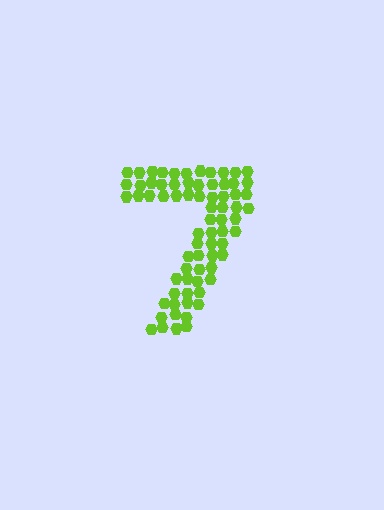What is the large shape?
The large shape is the digit 7.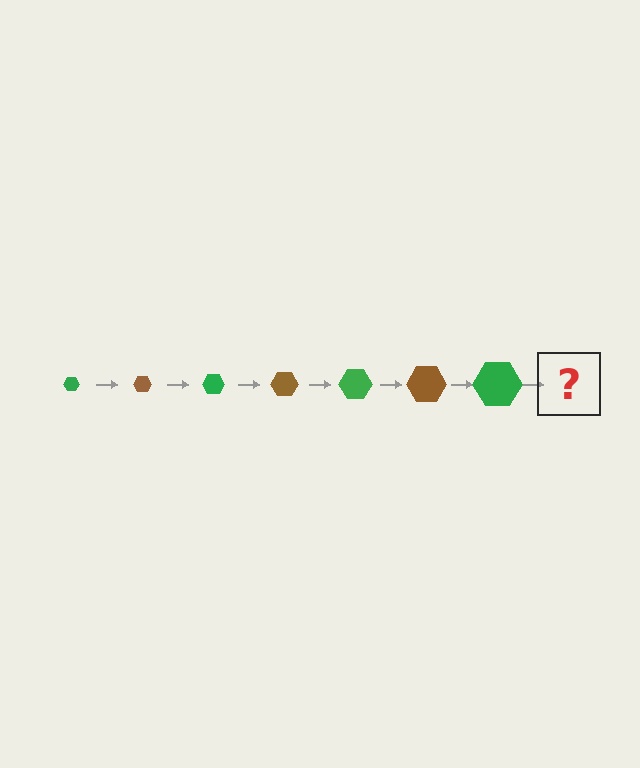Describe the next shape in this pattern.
It should be a brown hexagon, larger than the previous one.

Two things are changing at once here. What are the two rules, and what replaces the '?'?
The two rules are that the hexagon grows larger each step and the color cycles through green and brown. The '?' should be a brown hexagon, larger than the previous one.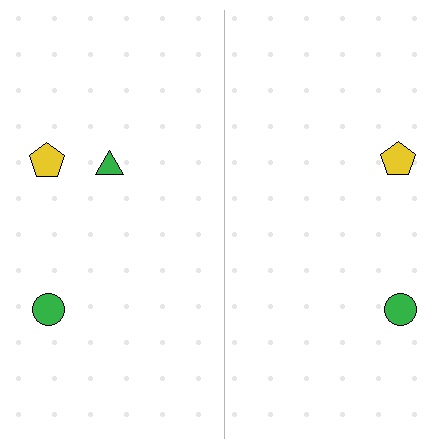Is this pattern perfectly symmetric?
No, the pattern is not perfectly symmetric. A green triangle is missing from the right side.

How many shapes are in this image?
There are 5 shapes in this image.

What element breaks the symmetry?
A green triangle is missing from the right side.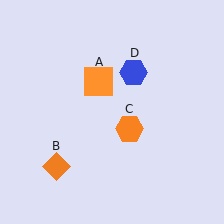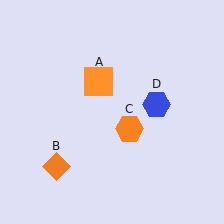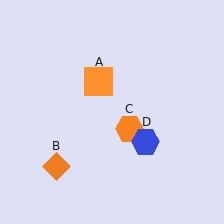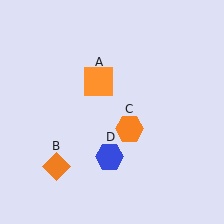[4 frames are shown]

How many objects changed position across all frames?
1 object changed position: blue hexagon (object D).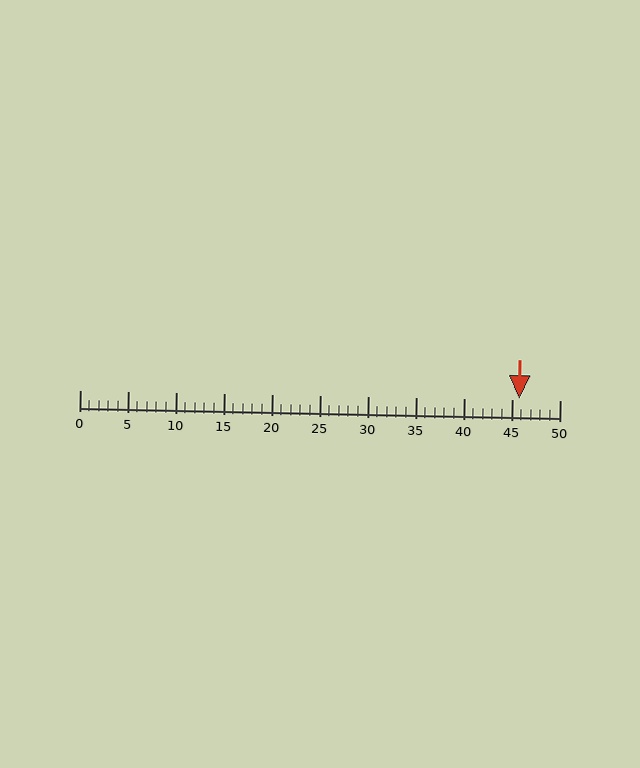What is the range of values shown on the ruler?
The ruler shows values from 0 to 50.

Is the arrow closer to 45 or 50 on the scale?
The arrow is closer to 45.